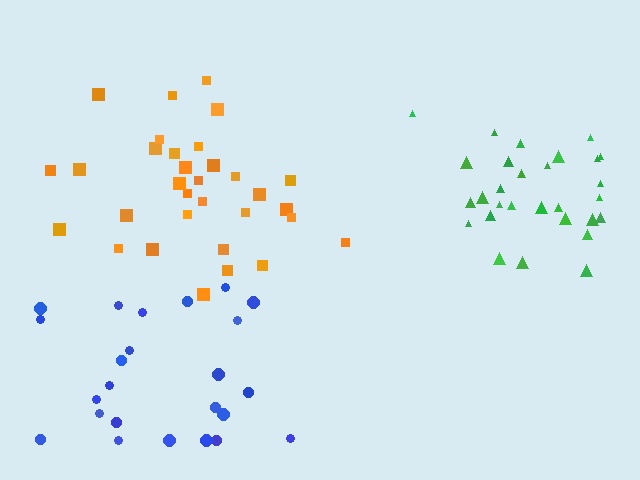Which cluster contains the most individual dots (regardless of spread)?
Orange (32).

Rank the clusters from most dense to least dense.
green, orange, blue.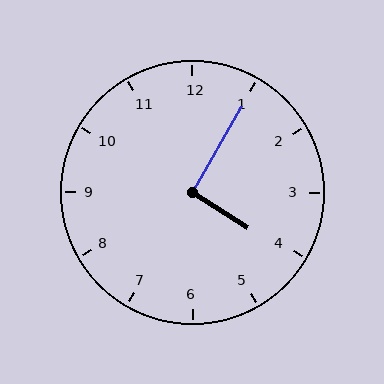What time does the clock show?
4:05.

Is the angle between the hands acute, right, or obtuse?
It is right.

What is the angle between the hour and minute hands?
Approximately 92 degrees.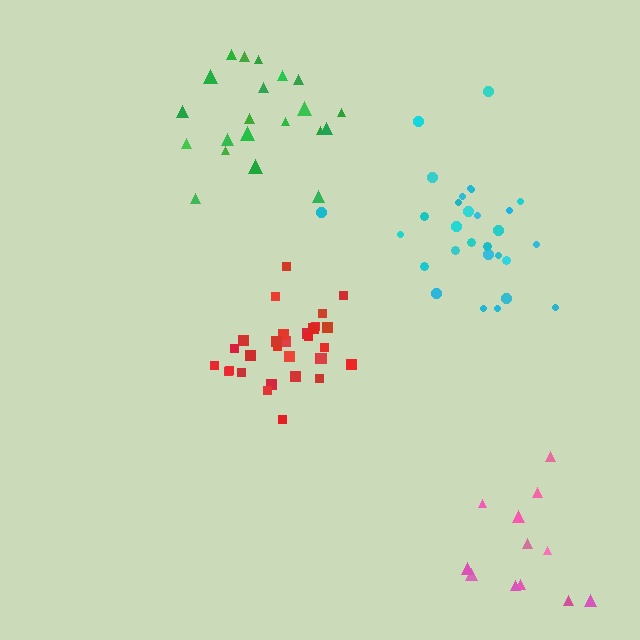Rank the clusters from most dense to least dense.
red, cyan, green, pink.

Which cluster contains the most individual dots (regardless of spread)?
Red (30).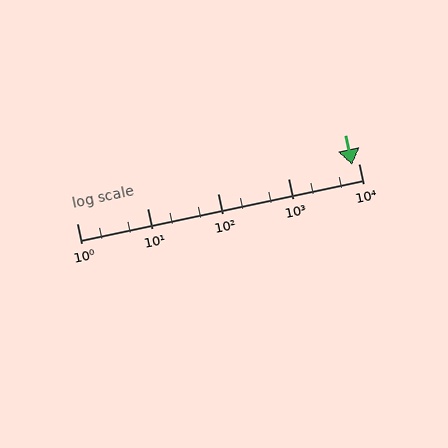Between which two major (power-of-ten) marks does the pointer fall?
The pointer is between 1000 and 10000.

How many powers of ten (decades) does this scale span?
The scale spans 4 decades, from 1 to 10000.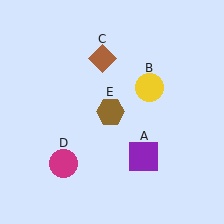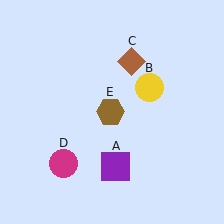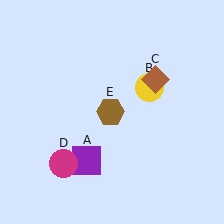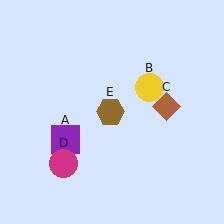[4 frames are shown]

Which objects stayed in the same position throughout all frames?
Yellow circle (object B) and magenta circle (object D) and brown hexagon (object E) remained stationary.